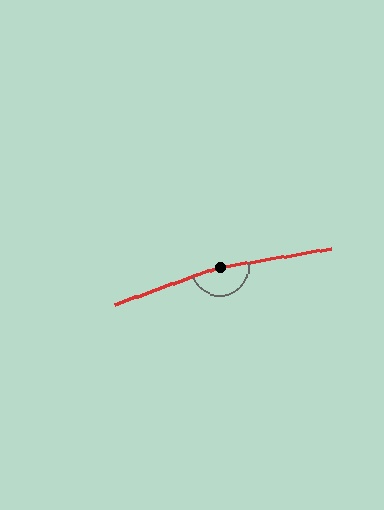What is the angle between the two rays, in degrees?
Approximately 170 degrees.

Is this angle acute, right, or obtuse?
It is obtuse.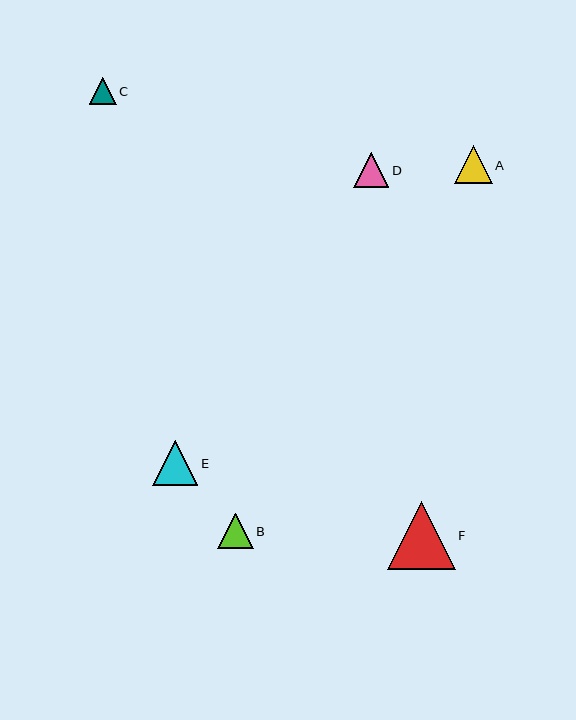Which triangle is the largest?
Triangle F is the largest with a size of approximately 68 pixels.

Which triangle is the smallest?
Triangle C is the smallest with a size of approximately 27 pixels.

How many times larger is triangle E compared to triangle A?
Triangle E is approximately 1.2 times the size of triangle A.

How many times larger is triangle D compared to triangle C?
Triangle D is approximately 1.3 times the size of triangle C.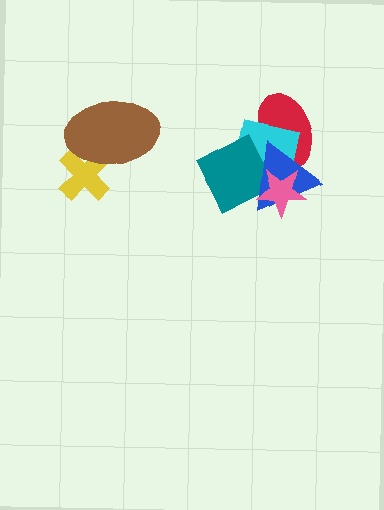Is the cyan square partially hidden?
Yes, it is partially covered by another shape.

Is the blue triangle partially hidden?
Yes, it is partially covered by another shape.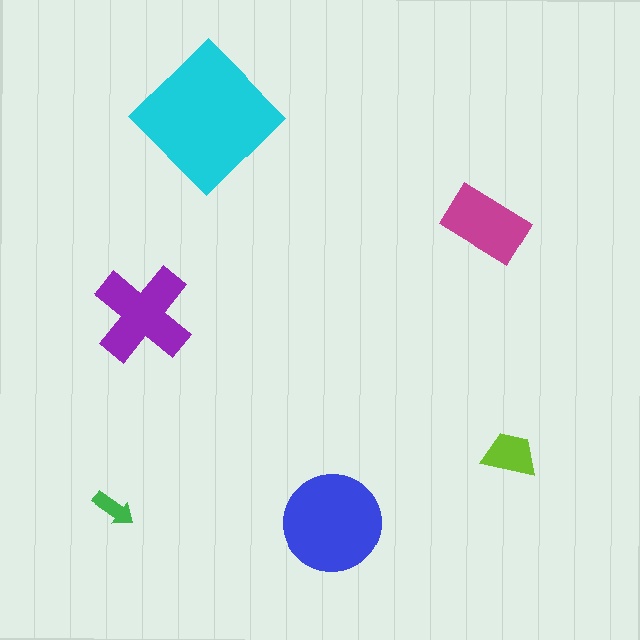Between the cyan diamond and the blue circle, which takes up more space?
The cyan diamond.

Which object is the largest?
The cyan diamond.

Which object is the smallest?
The green arrow.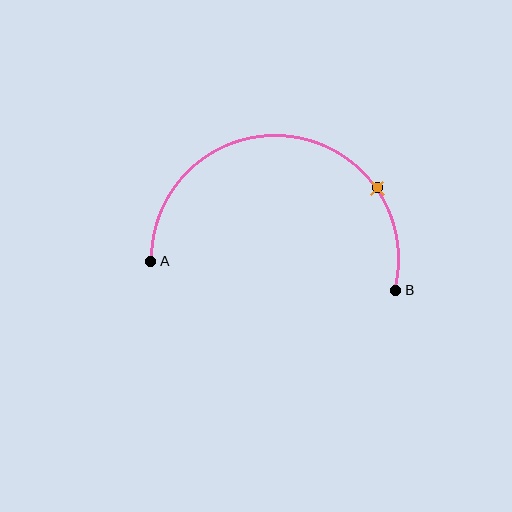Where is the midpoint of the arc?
The arc midpoint is the point on the curve farthest from the straight line joining A and B. It sits above that line.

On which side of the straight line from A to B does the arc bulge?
The arc bulges above the straight line connecting A and B.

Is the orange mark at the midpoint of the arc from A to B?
No. The orange mark lies on the arc but is closer to endpoint B. The arc midpoint would be at the point on the curve equidistant along the arc from both A and B.